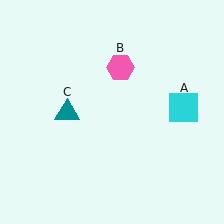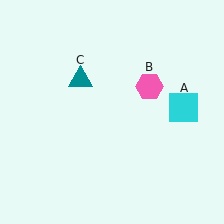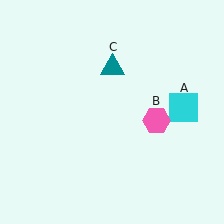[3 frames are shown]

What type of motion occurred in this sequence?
The pink hexagon (object B), teal triangle (object C) rotated clockwise around the center of the scene.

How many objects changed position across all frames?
2 objects changed position: pink hexagon (object B), teal triangle (object C).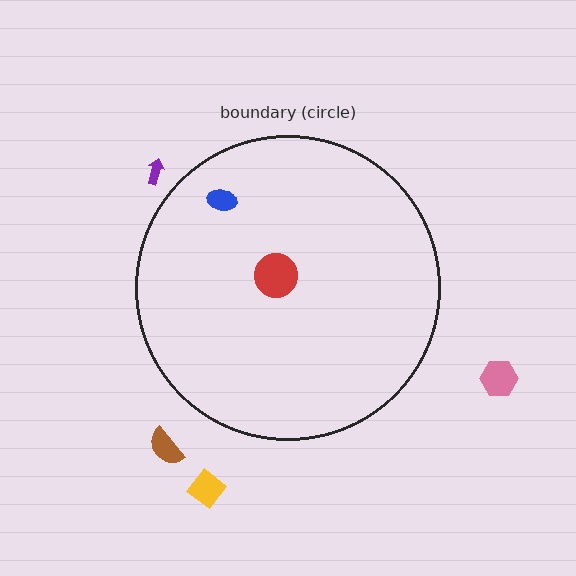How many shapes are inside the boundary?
2 inside, 4 outside.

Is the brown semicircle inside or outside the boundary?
Outside.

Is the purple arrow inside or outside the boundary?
Outside.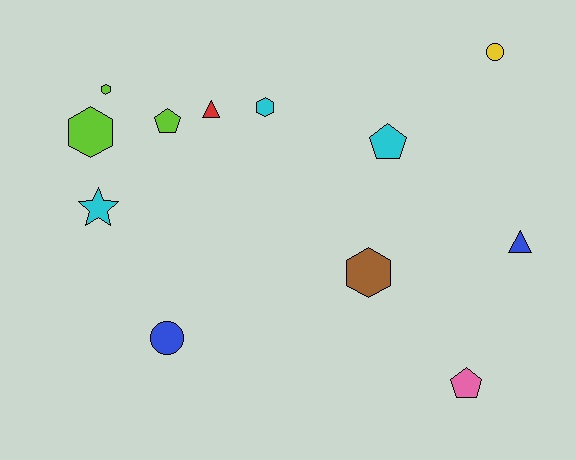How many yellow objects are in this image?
There is 1 yellow object.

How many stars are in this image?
There is 1 star.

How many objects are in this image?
There are 12 objects.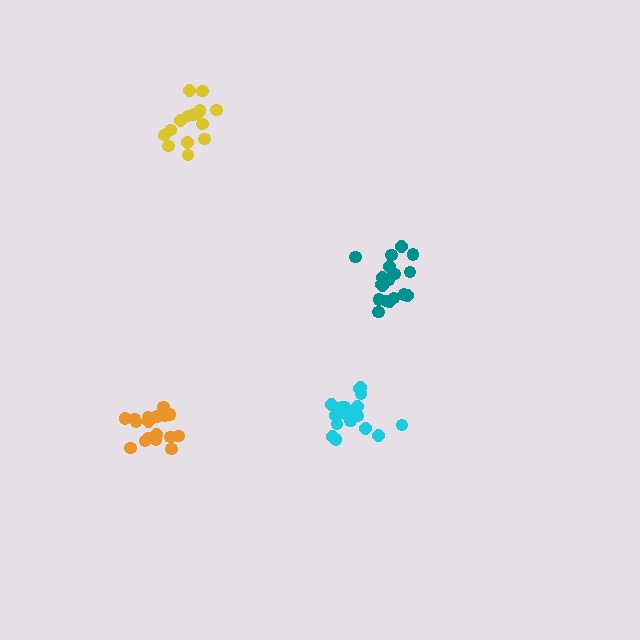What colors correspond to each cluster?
The clusters are colored: teal, cyan, yellow, orange.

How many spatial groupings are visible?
There are 4 spatial groupings.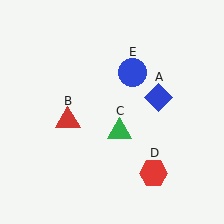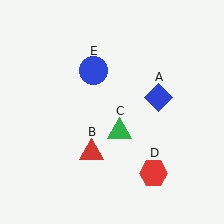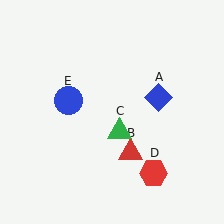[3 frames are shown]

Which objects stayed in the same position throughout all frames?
Blue diamond (object A) and green triangle (object C) and red hexagon (object D) remained stationary.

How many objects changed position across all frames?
2 objects changed position: red triangle (object B), blue circle (object E).